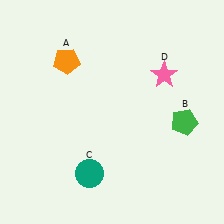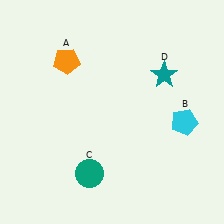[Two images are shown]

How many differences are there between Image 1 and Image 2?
There are 2 differences between the two images.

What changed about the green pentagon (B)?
In Image 1, B is green. In Image 2, it changed to cyan.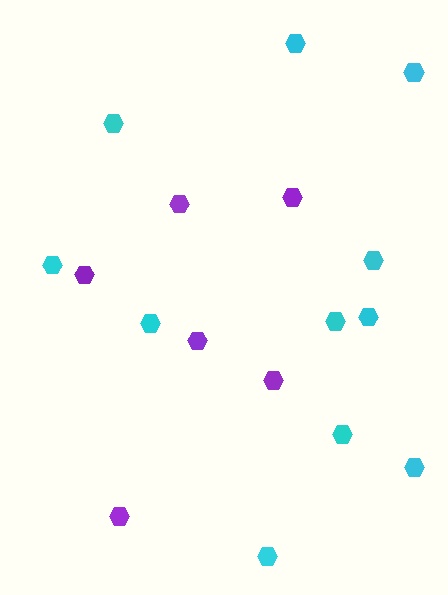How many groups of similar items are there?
There are 2 groups: one group of purple hexagons (6) and one group of cyan hexagons (11).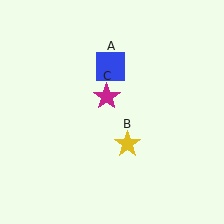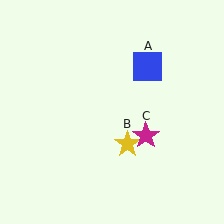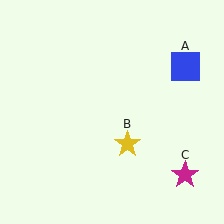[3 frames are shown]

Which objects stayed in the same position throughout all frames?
Yellow star (object B) remained stationary.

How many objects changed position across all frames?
2 objects changed position: blue square (object A), magenta star (object C).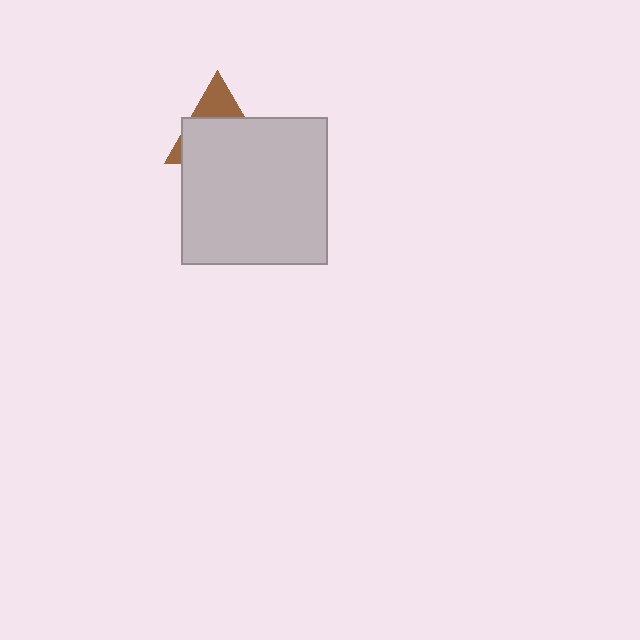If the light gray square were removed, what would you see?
You would see the complete brown triangle.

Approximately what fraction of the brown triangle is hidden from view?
Roughly 69% of the brown triangle is hidden behind the light gray square.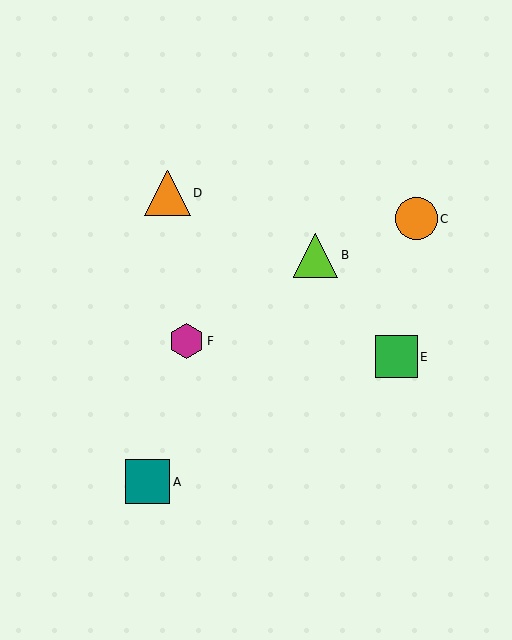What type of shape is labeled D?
Shape D is an orange triangle.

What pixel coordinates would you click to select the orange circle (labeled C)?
Click at (417, 219) to select the orange circle C.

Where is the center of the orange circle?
The center of the orange circle is at (417, 219).